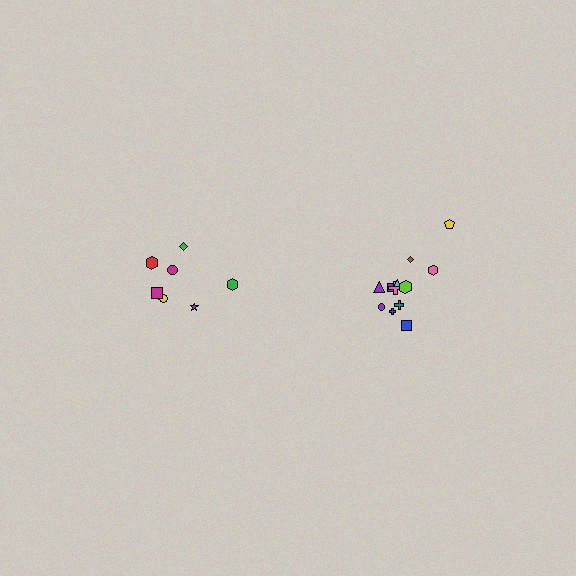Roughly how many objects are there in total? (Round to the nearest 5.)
Roughly 20 objects in total.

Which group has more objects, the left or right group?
The right group.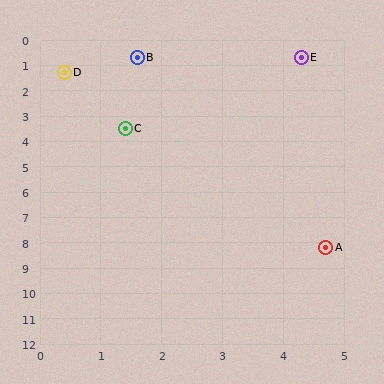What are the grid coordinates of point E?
Point E is at approximately (4.3, 0.7).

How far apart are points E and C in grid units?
Points E and C are about 4.0 grid units apart.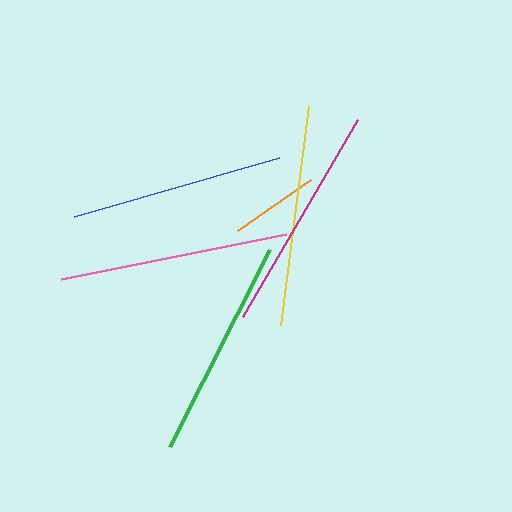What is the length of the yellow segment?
The yellow segment is approximately 220 pixels long.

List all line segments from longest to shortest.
From longest to shortest: pink, magenta, green, yellow, blue, orange.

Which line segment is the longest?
The pink line is the longest at approximately 229 pixels.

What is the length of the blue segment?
The blue segment is approximately 213 pixels long.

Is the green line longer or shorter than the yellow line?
The green line is longer than the yellow line.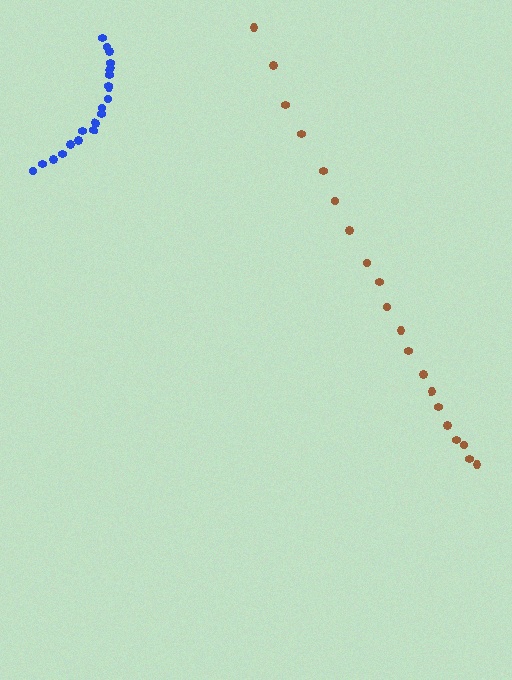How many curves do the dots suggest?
There are 2 distinct paths.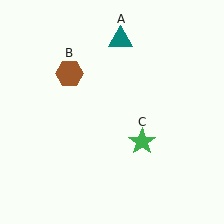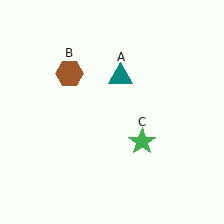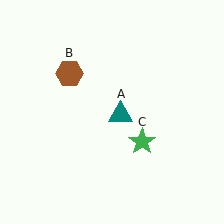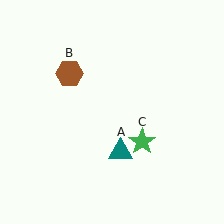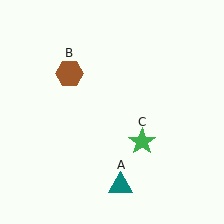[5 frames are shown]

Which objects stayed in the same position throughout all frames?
Brown hexagon (object B) and green star (object C) remained stationary.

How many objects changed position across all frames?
1 object changed position: teal triangle (object A).